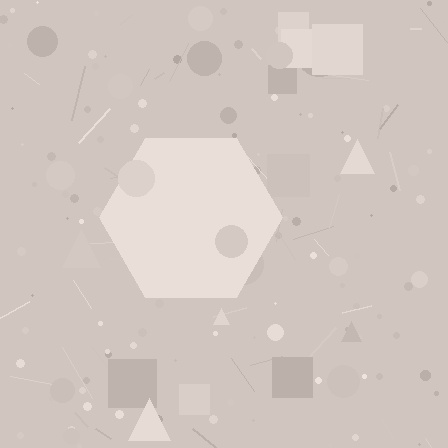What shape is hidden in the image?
A hexagon is hidden in the image.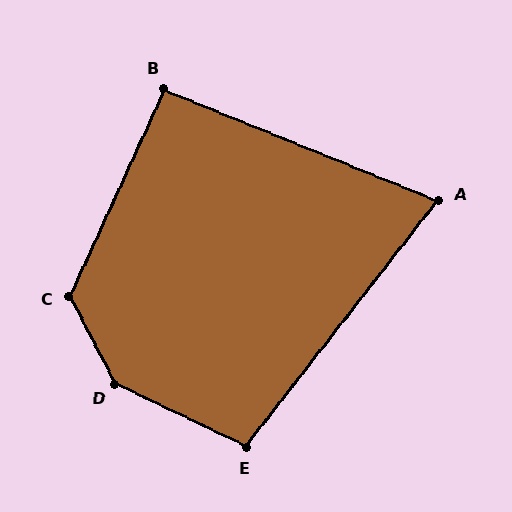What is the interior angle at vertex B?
Approximately 92 degrees (approximately right).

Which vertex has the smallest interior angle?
A, at approximately 74 degrees.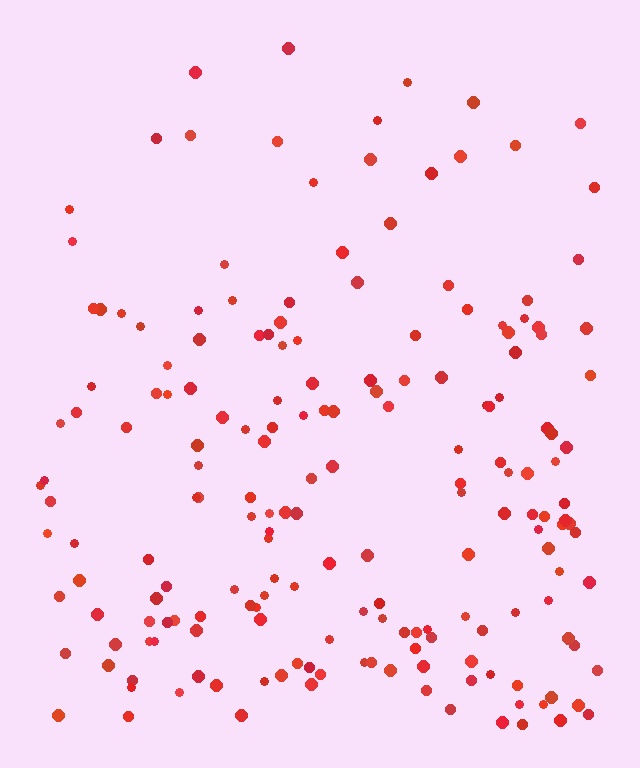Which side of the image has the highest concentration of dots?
The bottom.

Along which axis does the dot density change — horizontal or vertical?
Vertical.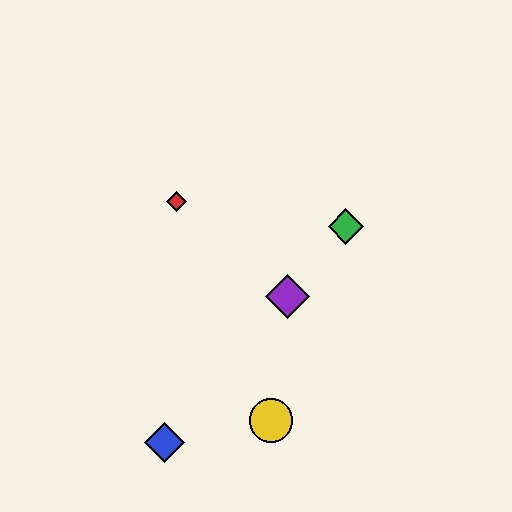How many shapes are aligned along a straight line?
3 shapes (the blue diamond, the green diamond, the purple diamond) are aligned along a straight line.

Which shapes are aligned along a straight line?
The blue diamond, the green diamond, the purple diamond are aligned along a straight line.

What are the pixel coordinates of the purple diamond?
The purple diamond is at (287, 296).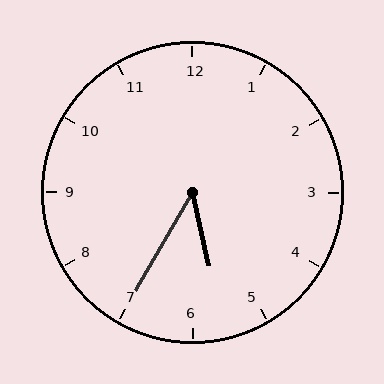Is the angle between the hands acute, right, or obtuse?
It is acute.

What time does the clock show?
5:35.